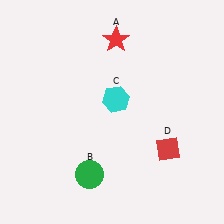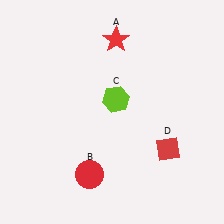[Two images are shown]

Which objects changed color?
B changed from green to red. C changed from cyan to lime.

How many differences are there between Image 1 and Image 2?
There are 2 differences between the two images.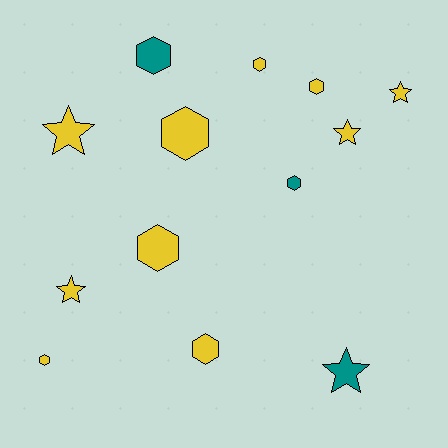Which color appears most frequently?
Yellow, with 10 objects.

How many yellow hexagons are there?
There are 6 yellow hexagons.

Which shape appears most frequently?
Hexagon, with 8 objects.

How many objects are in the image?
There are 13 objects.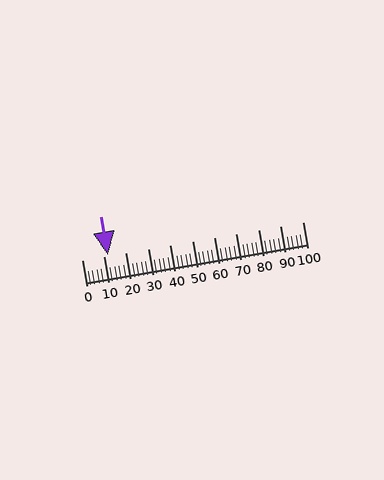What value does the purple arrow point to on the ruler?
The purple arrow points to approximately 12.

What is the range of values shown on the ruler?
The ruler shows values from 0 to 100.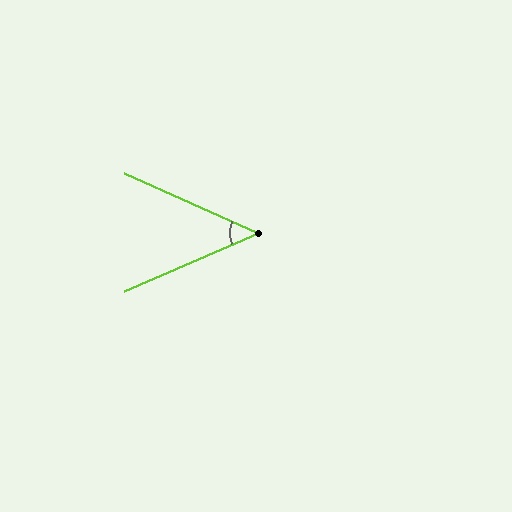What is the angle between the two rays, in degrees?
Approximately 48 degrees.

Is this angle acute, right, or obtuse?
It is acute.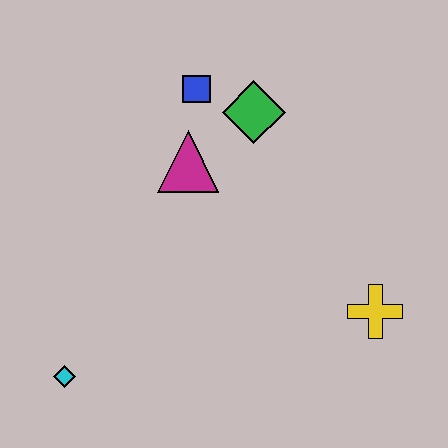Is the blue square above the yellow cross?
Yes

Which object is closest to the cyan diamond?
The magenta triangle is closest to the cyan diamond.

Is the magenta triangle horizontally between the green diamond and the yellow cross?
No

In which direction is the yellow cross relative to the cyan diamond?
The yellow cross is to the right of the cyan diamond.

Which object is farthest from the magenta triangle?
The cyan diamond is farthest from the magenta triangle.